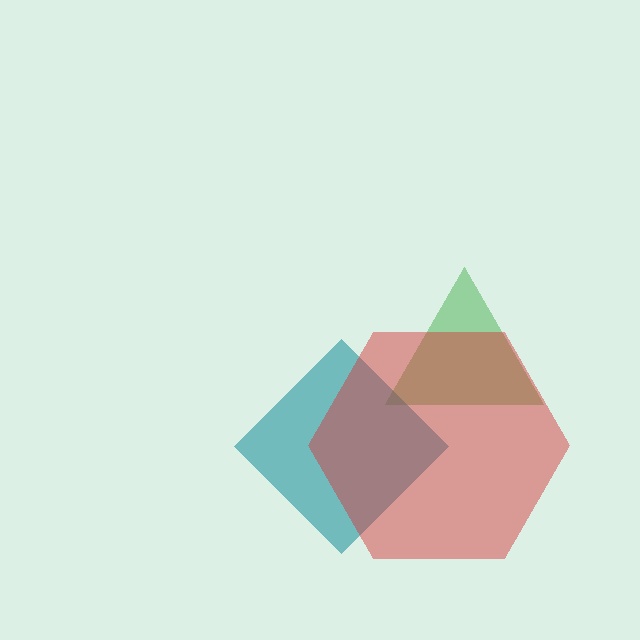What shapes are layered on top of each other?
The layered shapes are: a green triangle, a teal diamond, a red hexagon.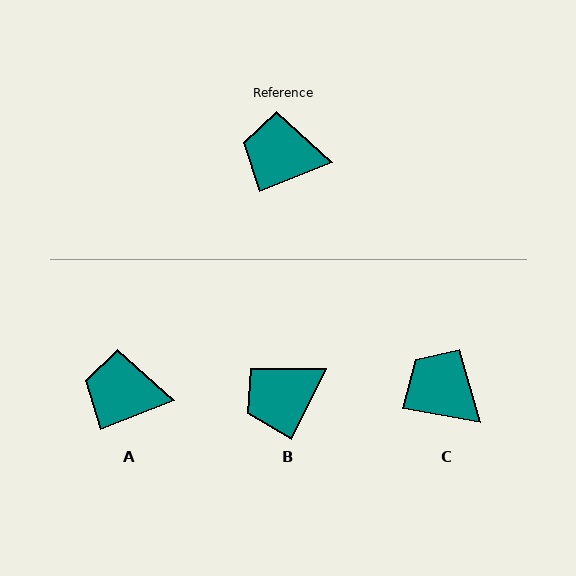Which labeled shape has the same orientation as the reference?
A.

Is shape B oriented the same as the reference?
No, it is off by about 42 degrees.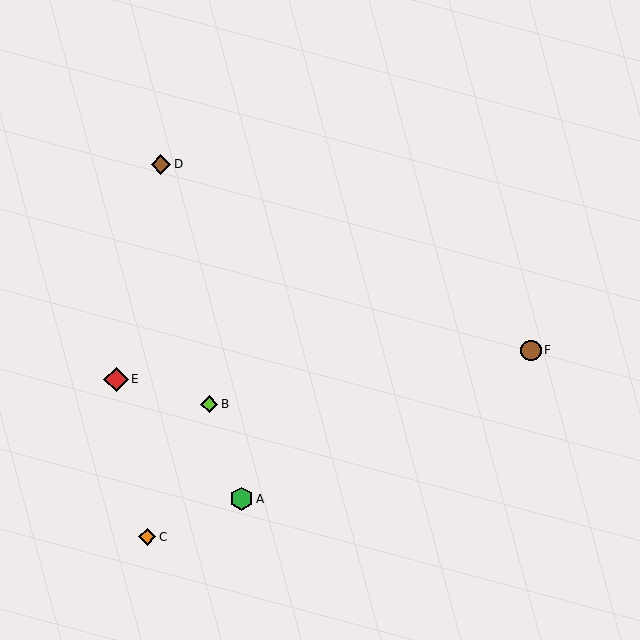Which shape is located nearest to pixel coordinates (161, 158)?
The brown diamond (labeled D) at (161, 164) is nearest to that location.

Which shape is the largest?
The red diamond (labeled E) is the largest.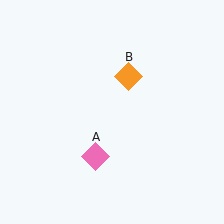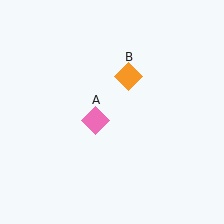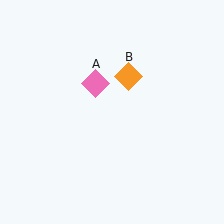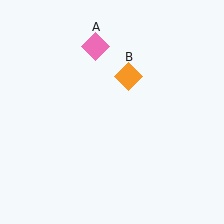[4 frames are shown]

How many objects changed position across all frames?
1 object changed position: pink diamond (object A).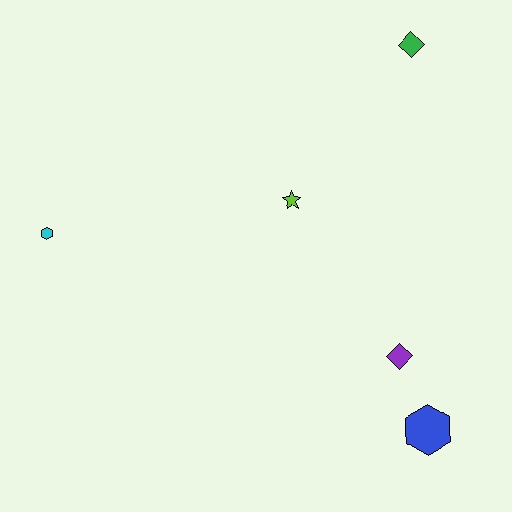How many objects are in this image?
There are 5 objects.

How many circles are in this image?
There are no circles.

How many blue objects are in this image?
There is 1 blue object.